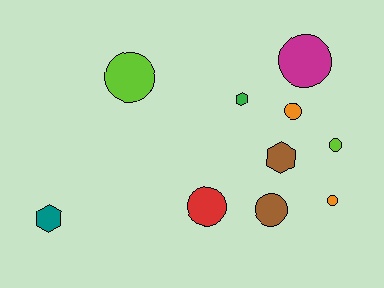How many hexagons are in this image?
There are 3 hexagons.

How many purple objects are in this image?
There are no purple objects.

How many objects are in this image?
There are 10 objects.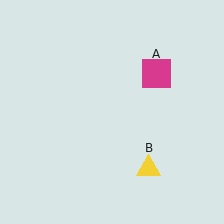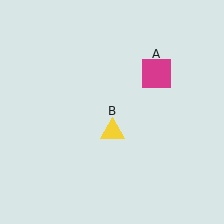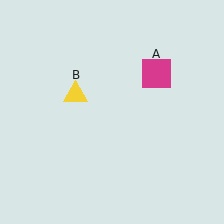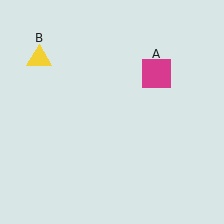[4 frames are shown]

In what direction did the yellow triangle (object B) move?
The yellow triangle (object B) moved up and to the left.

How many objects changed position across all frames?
1 object changed position: yellow triangle (object B).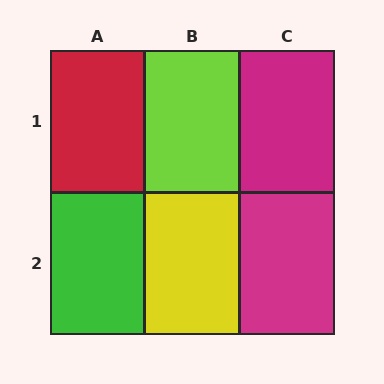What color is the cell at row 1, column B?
Lime.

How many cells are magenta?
2 cells are magenta.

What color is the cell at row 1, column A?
Red.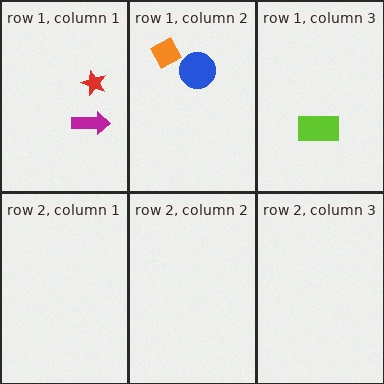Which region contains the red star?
The row 1, column 1 region.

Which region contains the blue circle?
The row 1, column 2 region.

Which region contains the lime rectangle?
The row 1, column 3 region.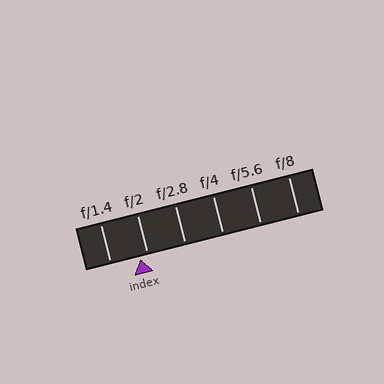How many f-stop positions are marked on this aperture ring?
There are 6 f-stop positions marked.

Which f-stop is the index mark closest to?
The index mark is closest to f/2.